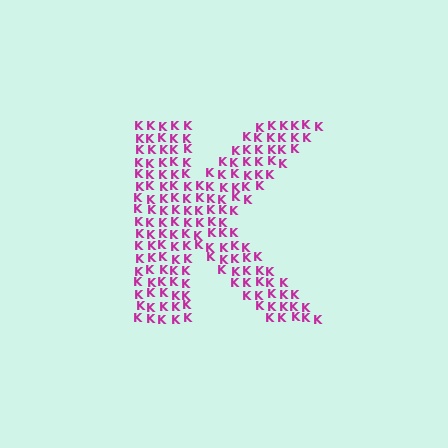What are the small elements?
The small elements are letter K's.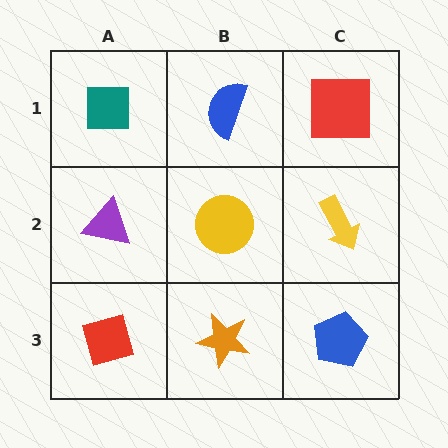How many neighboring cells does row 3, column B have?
3.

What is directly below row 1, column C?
A yellow arrow.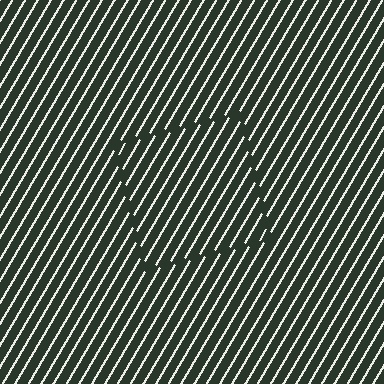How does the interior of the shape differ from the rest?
The interior of the shape contains the same grating, shifted by half a period — the contour is defined by the phase discontinuity where line-ends from the inner and outer gratings abut.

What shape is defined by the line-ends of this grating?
An illusory square. The interior of the shape contains the same grating, shifted by half a period — the contour is defined by the phase discontinuity where line-ends from the inner and outer gratings abut.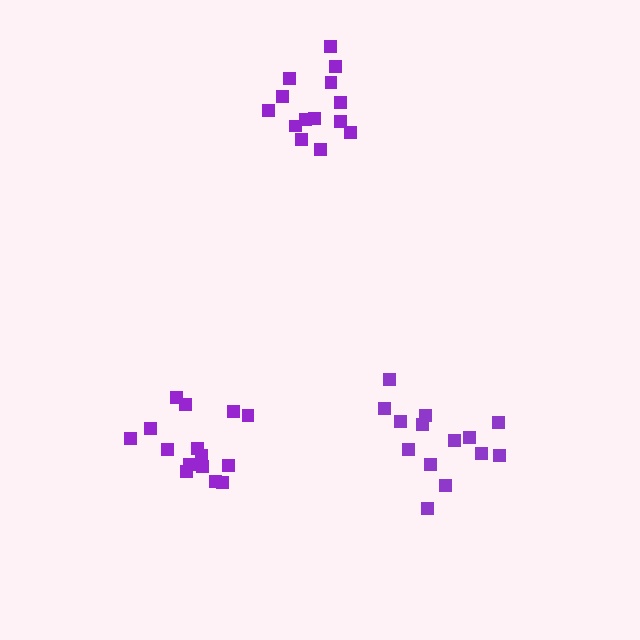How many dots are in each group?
Group 1: 14 dots, Group 2: 15 dots, Group 3: 14 dots (43 total).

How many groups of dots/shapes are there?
There are 3 groups.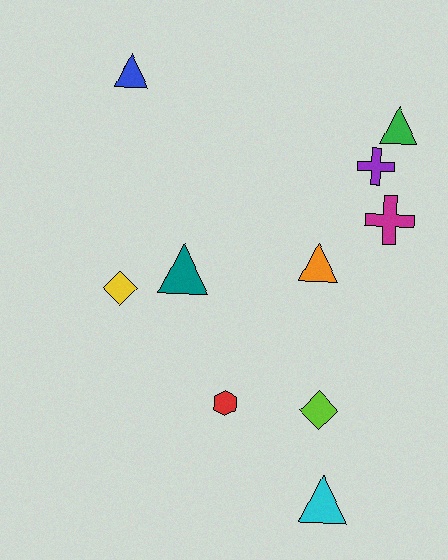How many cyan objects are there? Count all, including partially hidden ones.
There is 1 cyan object.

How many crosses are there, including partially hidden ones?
There are 2 crosses.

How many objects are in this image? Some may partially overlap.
There are 10 objects.